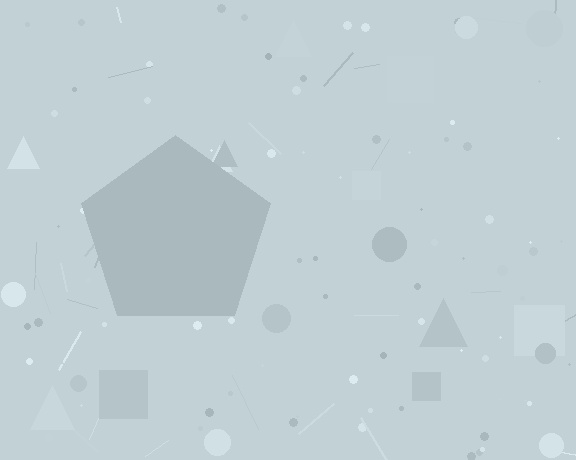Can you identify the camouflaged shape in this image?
The camouflaged shape is a pentagon.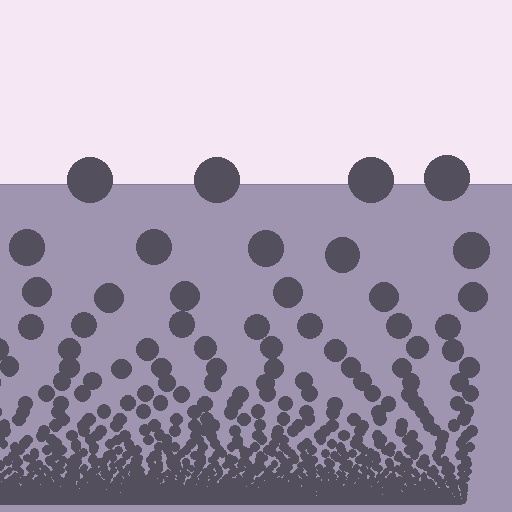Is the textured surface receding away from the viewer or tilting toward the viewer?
The surface appears to tilt toward the viewer. Texture elements get larger and sparser toward the top.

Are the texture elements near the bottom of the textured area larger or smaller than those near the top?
Smaller. The gradient is inverted — elements near the bottom are smaller and denser.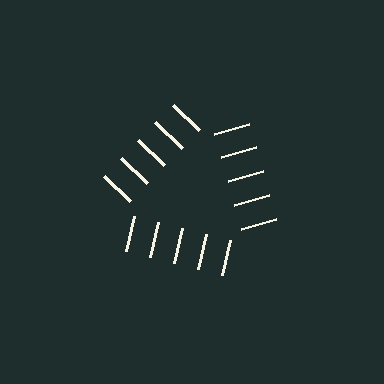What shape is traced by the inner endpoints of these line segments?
An illusory triangle — the line segments terminate on its edges but no continuous stroke is drawn.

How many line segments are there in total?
15 — 5 along each of the 3 edges.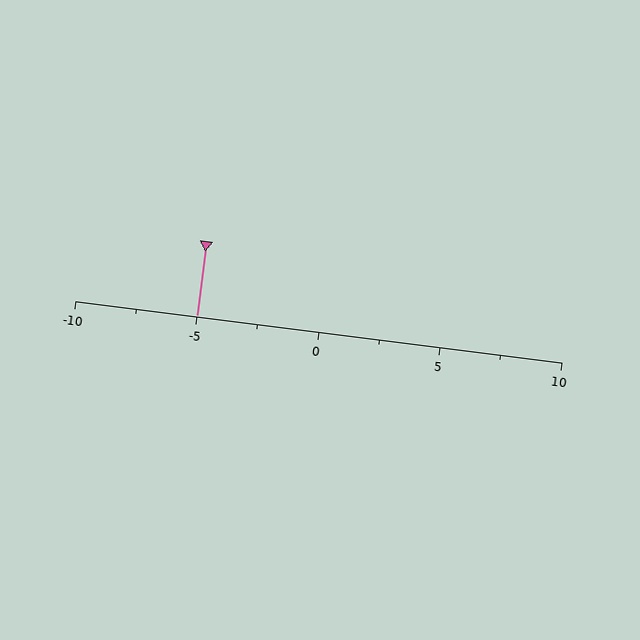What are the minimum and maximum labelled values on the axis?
The axis runs from -10 to 10.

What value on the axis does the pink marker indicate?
The marker indicates approximately -5.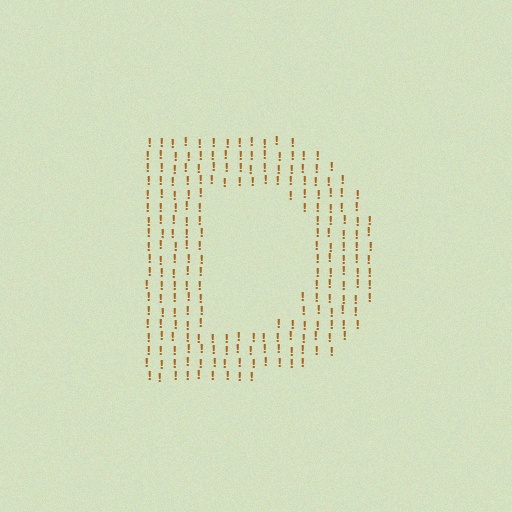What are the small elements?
The small elements are exclamation marks.